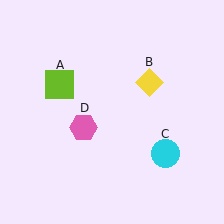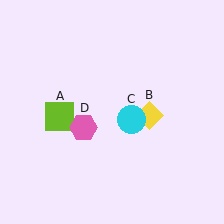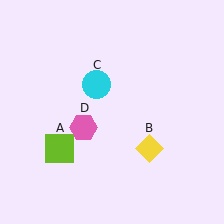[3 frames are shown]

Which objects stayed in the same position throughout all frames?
Pink hexagon (object D) remained stationary.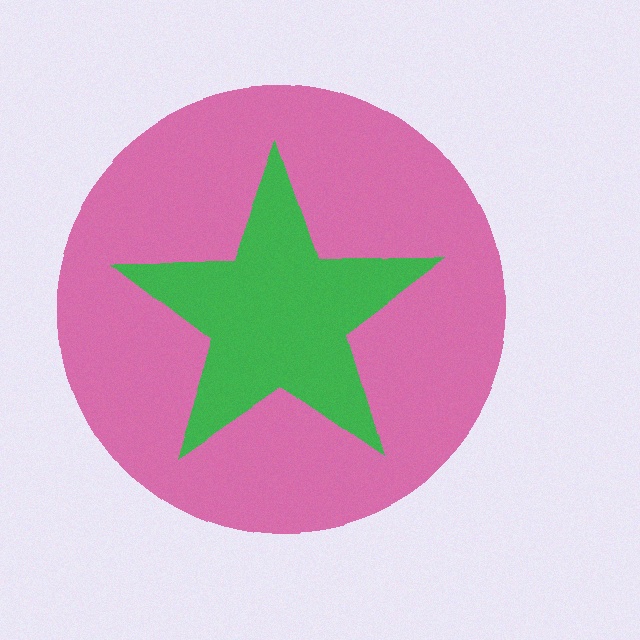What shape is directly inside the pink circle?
The green star.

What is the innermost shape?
The green star.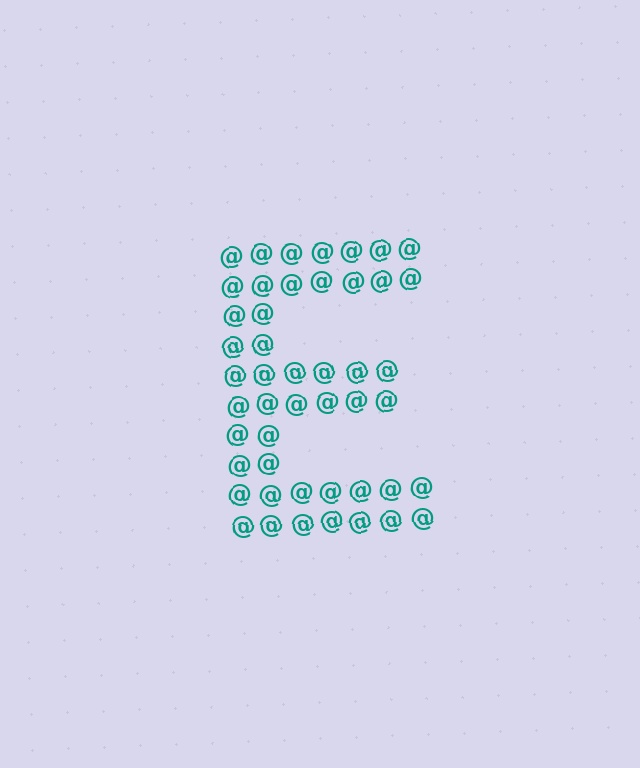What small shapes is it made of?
It is made of small at signs.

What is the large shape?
The large shape is the letter E.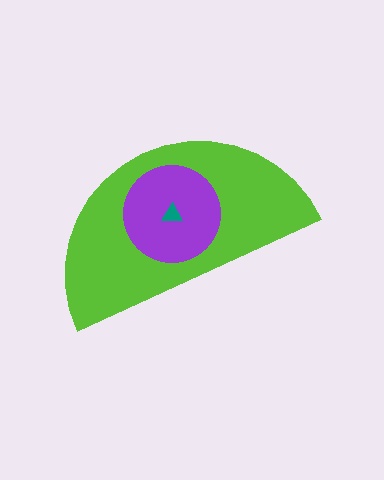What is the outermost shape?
The lime semicircle.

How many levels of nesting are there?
3.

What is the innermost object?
The teal triangle.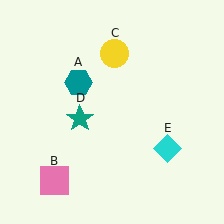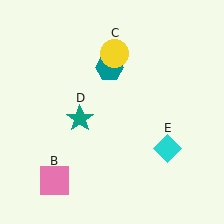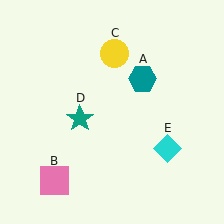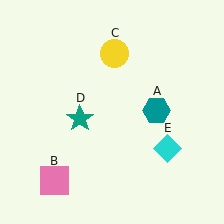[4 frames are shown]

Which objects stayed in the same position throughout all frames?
Pink square (object B) and yellow circle (object C) and teal star (object D) and cyan diamond (object E) remained stationary.